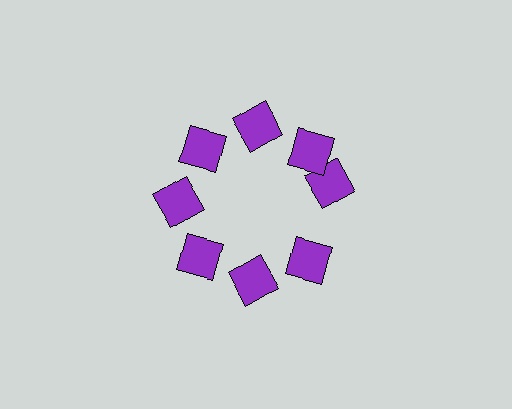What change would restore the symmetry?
The symmetry would be restored by rotating it back into even spacing with its neighbors so that all 8 squares sit at equal angles and equal distance from the center.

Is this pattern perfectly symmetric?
No. The 8 purple squares are arranged in a ring, but one element near the 3 o'clock position is rotated out of alignment along the ring, breaking the 8-fold rotational symmetry.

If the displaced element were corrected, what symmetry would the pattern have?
It would have 8-fold rotational symmetry — the pattern would map onto itself every 45 degrees.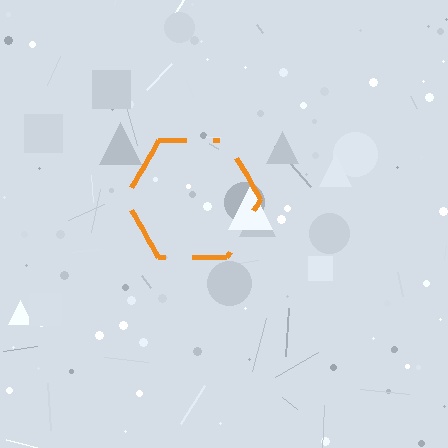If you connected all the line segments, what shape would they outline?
They would outline a hexagon.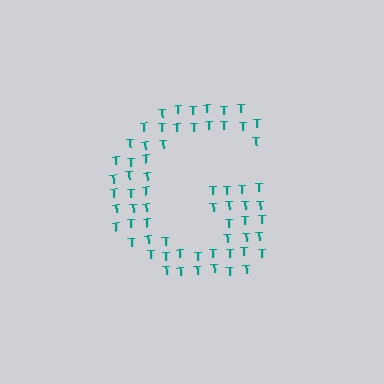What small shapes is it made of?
It is made of small letter T's.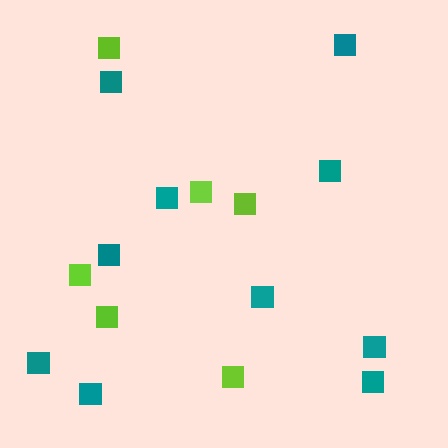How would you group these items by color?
There are 2 groups: one group of teal squares (10) and one group of lime squares (6).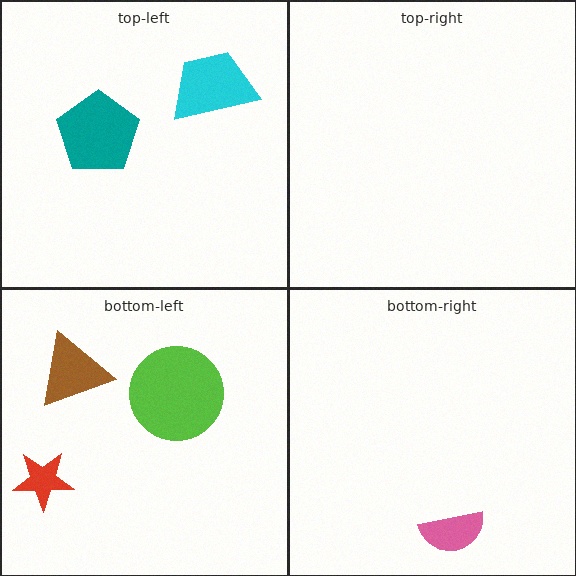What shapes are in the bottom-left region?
The brown triangle, the red star, the lime circle.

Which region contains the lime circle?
The bottom-left region.